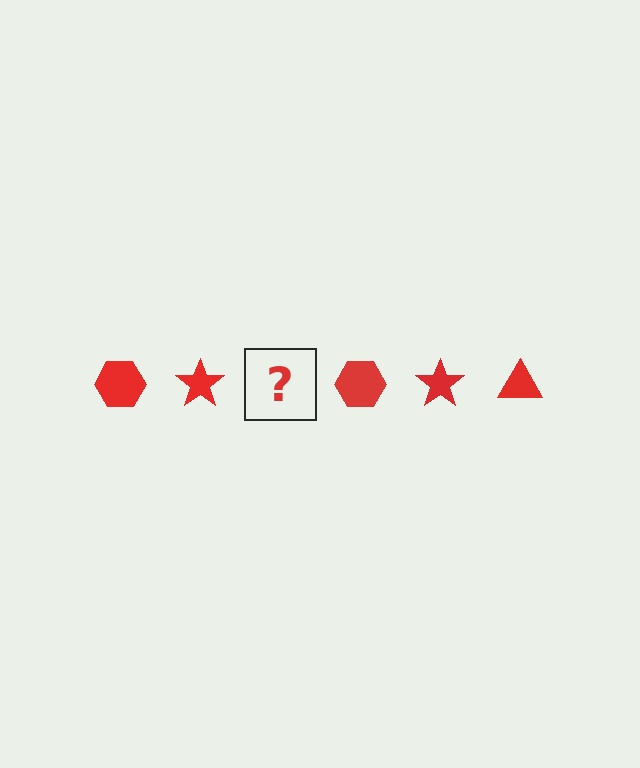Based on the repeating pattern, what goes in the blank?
The blank should be a red triangle.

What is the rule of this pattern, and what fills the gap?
The rule is that the pattern cycles through hexagon, star, triangle shapes in red. The gap should be filled with a red triangle.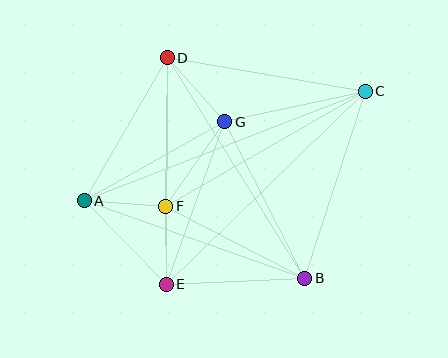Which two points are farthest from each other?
Points A and C are farthest from each other.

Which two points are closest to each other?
Points E and F are closest to each other.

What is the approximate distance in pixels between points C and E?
The distance between C and E is approximately 277 pixels.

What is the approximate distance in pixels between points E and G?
The distance between E and G is approximately 173 pixels.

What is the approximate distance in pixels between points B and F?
The distance between B and F is approximately 156 pixels.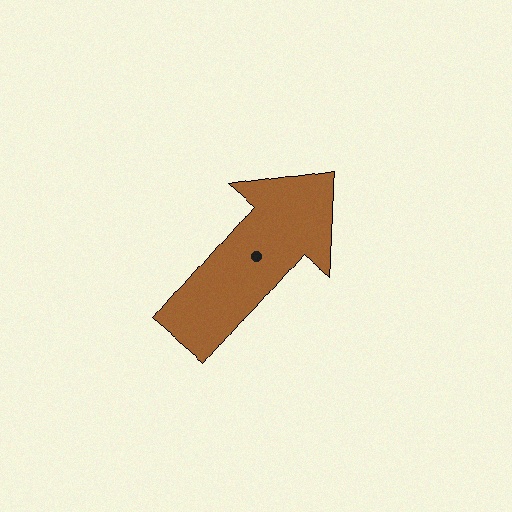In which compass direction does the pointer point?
Northeast.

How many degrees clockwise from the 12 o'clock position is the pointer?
Approximately 40 degrees.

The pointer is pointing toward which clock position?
Roughly 1 o'clock.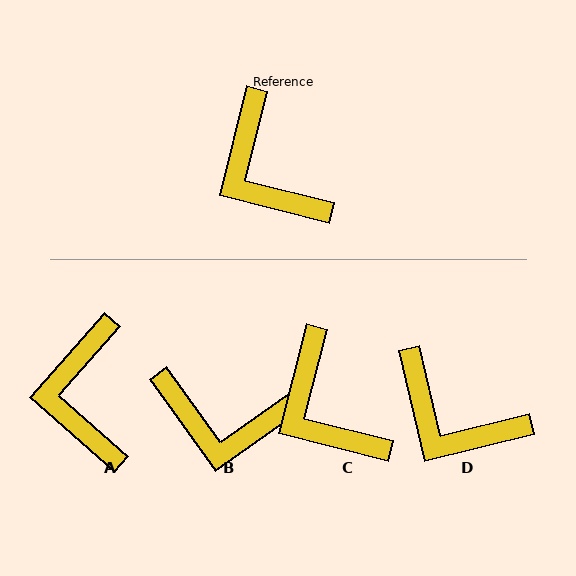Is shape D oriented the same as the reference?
No, it is off by about 28 degrees.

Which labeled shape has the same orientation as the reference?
C.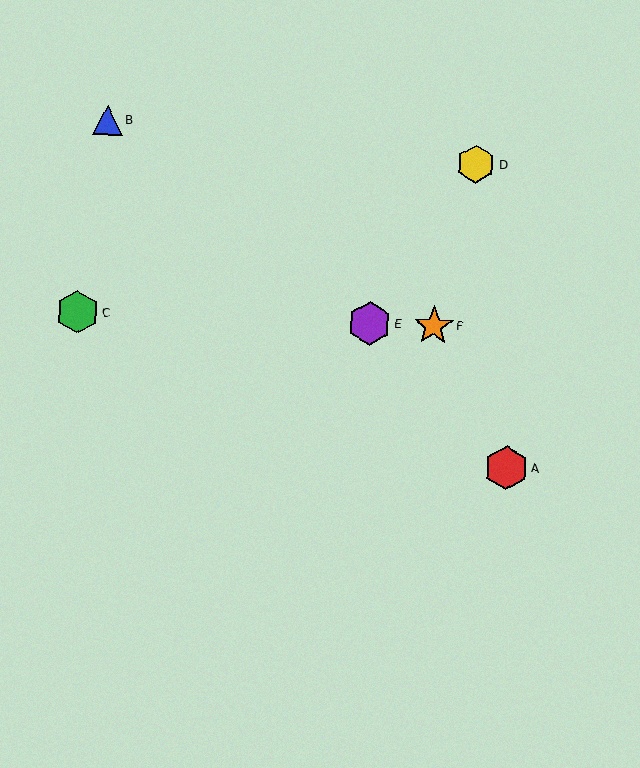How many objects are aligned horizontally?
3 objects (C, E, F) are aligned horizontally.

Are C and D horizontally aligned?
No, C is at y≈312 and D is at y≈164.